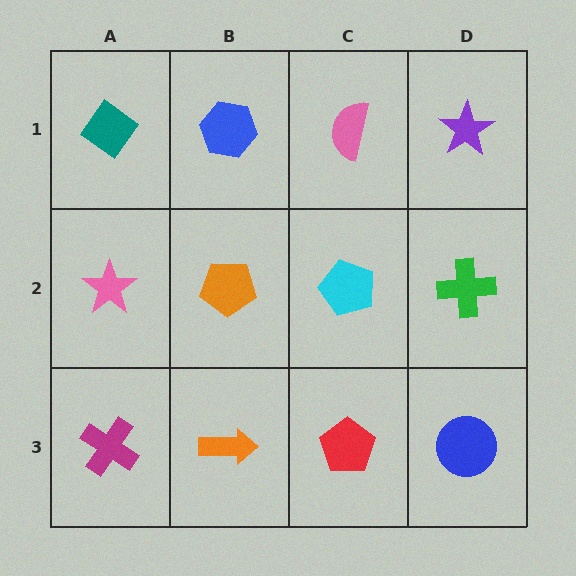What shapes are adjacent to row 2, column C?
A pink semicircle (row 1, column C), a red pentagon (row 3, column C), an orange pentagon (row 2, column B), a green cross (row 2, column D).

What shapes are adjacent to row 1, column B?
An orange pentagon (row 2, column B), a teal diamond (row 1, column A), a pink semicircle (row 1, column C).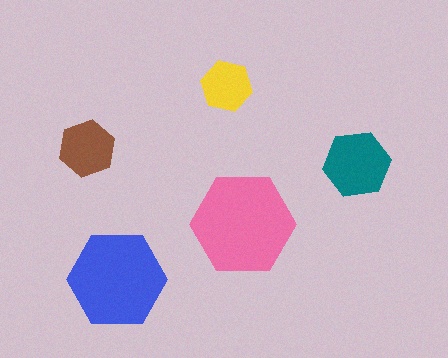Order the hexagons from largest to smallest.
the pink one, the blue one, the teal one, the brown one, the yellow one.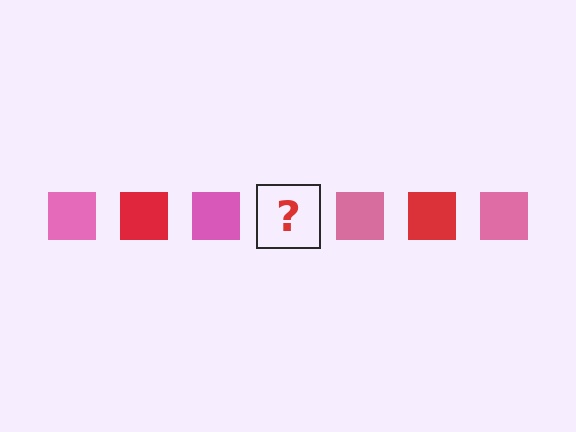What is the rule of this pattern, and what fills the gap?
The rule is that the pattern cycles through pink, red squares. The gap should be filled with a red square.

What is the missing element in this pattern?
The missing element is a red square.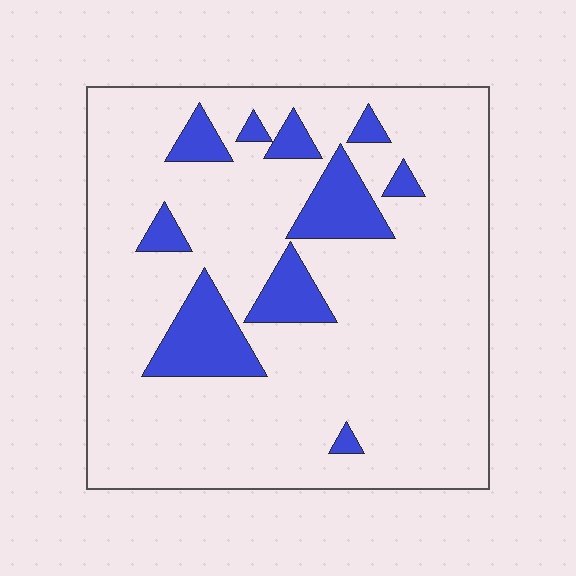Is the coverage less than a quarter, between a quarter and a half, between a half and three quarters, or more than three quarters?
Less than a quarter.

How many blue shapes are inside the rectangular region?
10.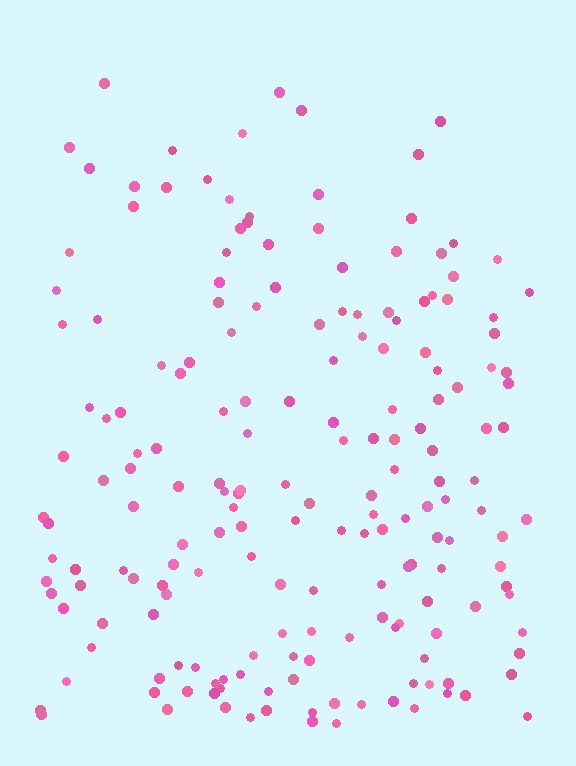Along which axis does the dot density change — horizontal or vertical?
Vertical.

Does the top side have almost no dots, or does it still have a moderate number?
Still a moderate number, just noticeably fewer than the bottom.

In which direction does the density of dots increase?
From top to bottom, with the bottom side densest.